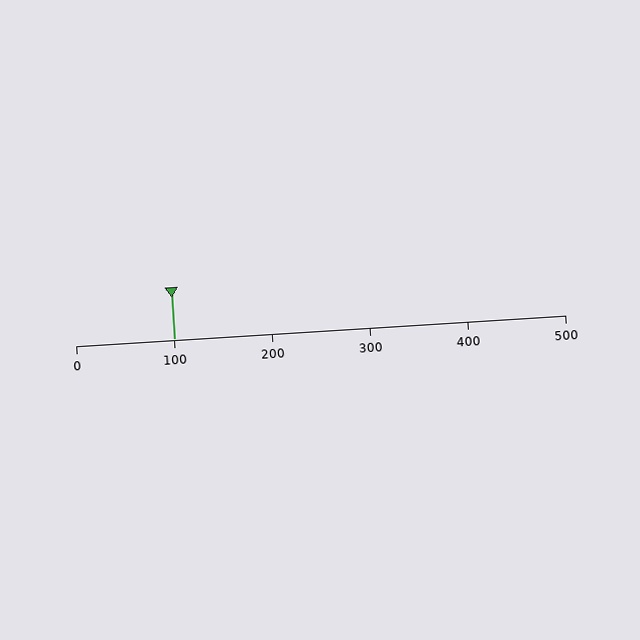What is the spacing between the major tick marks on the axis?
The major ticks are spaced 100 apart.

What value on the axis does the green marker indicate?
The marker indicates approximately 100.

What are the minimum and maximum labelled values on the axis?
The axis runs from 0 to 500.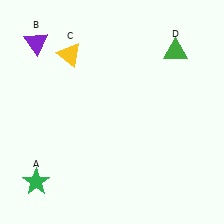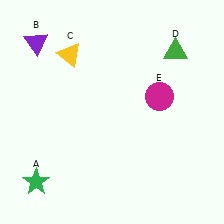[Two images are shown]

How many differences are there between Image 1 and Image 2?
There is 1 difference between the two images.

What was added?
A magenta circle (E) was added in Image 2.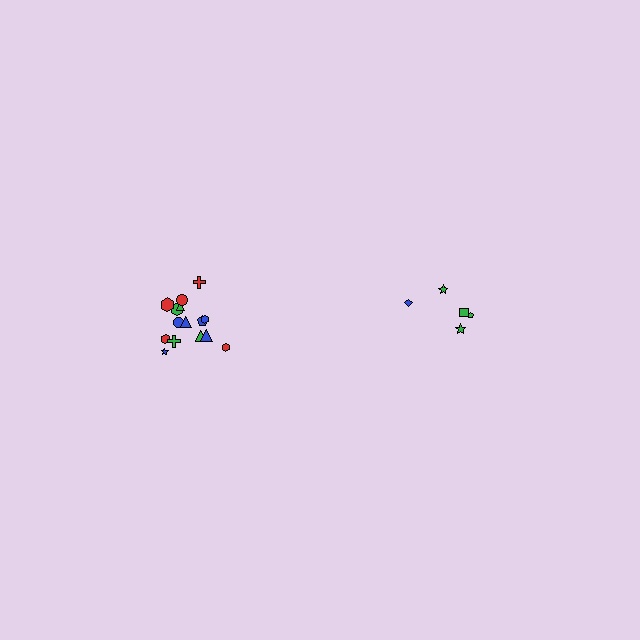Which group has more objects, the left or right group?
The left group.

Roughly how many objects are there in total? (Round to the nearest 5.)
Roughly 20 objects in total.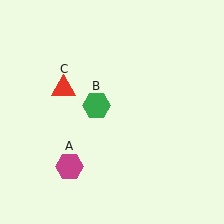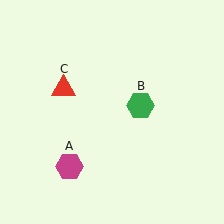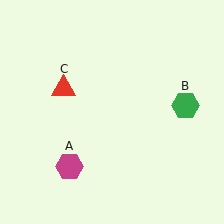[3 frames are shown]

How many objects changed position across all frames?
1 object changed position: green hexagon (object B).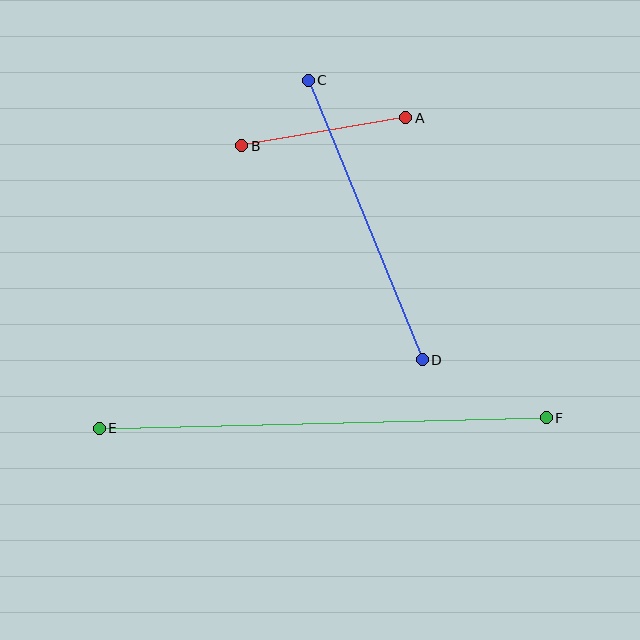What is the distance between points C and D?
The distance is approximately 302 pixels.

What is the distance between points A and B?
The distance is approximately 166 pixels.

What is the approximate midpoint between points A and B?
The midpoint is at approximately (324, 132) pixels.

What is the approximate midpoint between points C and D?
The midpoint is at approximately (365, 220) pixels.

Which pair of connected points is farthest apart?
Points E and F are farthest apart.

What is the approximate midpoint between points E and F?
The midpoint is at approximately (323, 423) pixels.